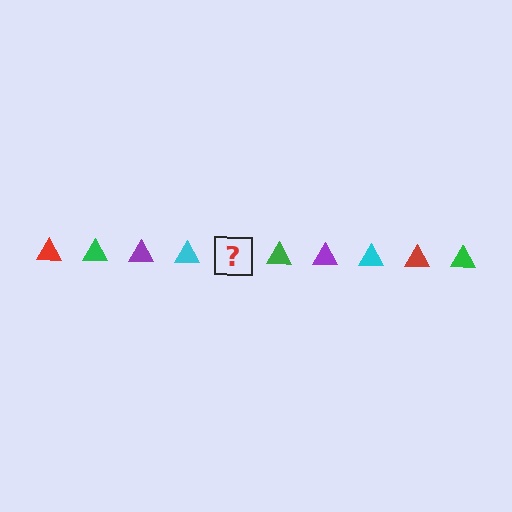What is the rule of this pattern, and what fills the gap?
The rule is that the pattern cycles through red, green, purple, cyan triangles. The gap should be filled with a red triangle.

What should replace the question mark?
The question mark should be replaced with a red triangle.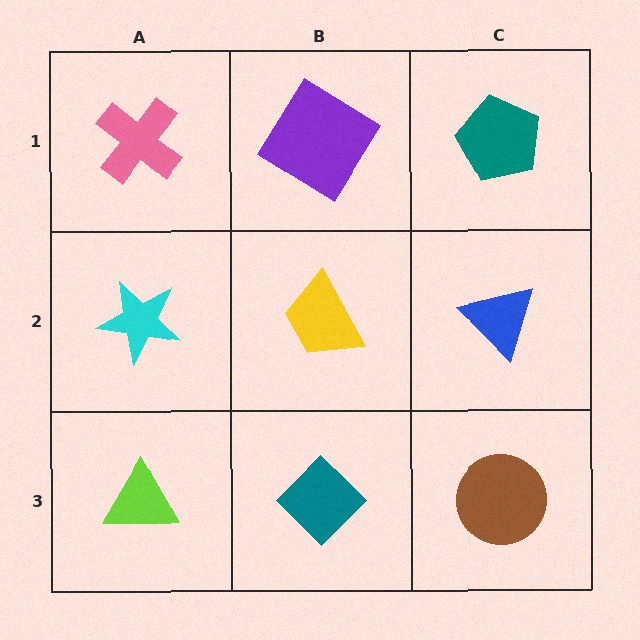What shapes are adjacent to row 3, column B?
A yellow trapezoid (row 2, column B), a lime triangle (row 3, column A), a brown circle (row 3, column C).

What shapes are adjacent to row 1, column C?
A blue triangle (row 2, column C), a purple diamond (row 1, column B).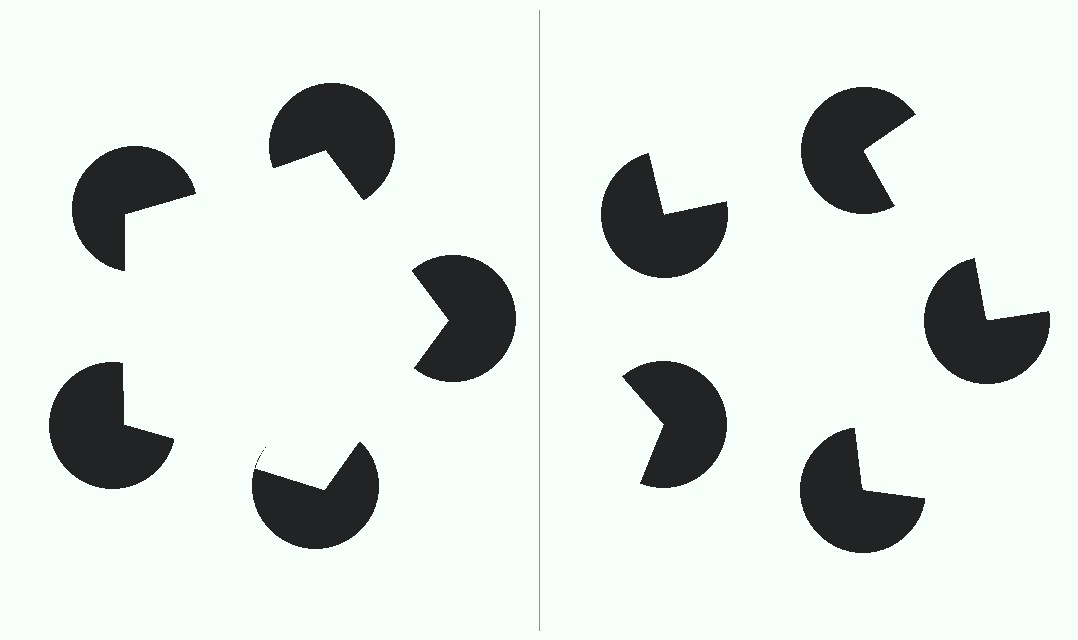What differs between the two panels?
The pac-man discs are positioned identically on both sides; only the wedge orientations differ. On the left they align to a pentagon; on the right they are misaligned.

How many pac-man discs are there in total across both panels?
10 — 5 on each side.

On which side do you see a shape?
An illusory pentagon appears on the left side. On the right side the wedge cuts are rotated, so no coherent shape forms.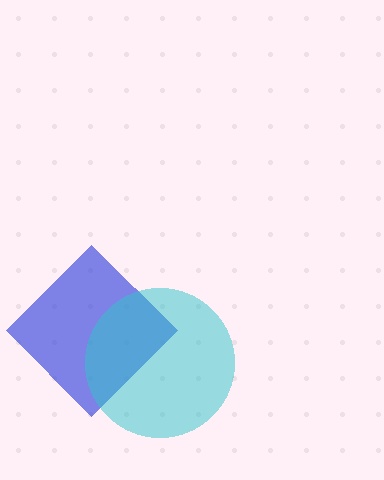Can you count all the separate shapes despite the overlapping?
Yes, there are 2 separate shapes.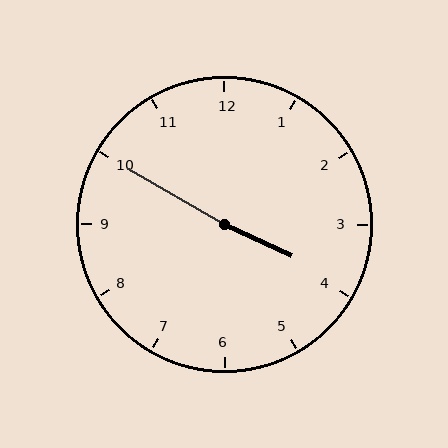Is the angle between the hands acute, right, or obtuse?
It is obtuse.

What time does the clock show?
3:50.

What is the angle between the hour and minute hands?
Approximately 175 degrees.